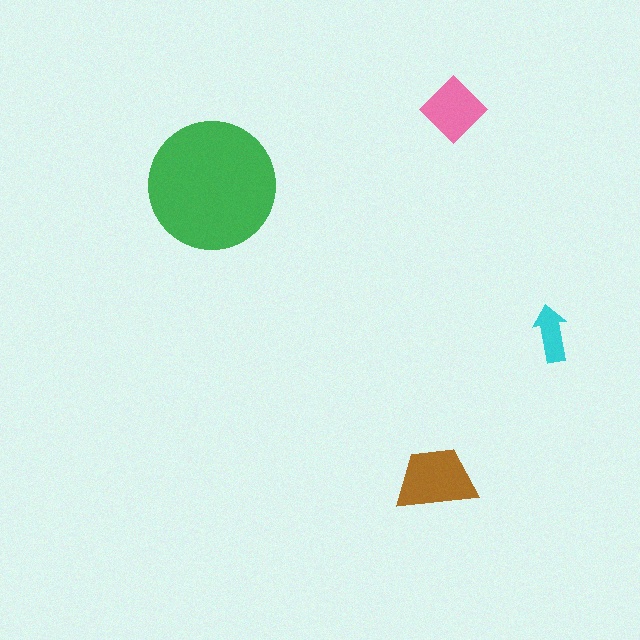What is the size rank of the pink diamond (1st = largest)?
3rd.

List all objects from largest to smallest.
The green circle, the brown trapezoid, the pink diamond, the cyan arrow.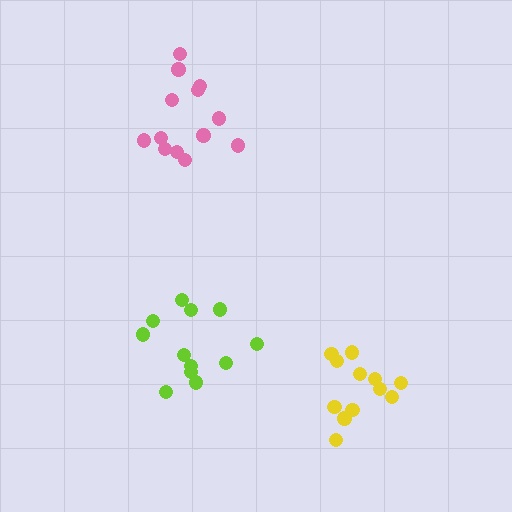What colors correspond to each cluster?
The clusters are colored: pink, lime, yellow.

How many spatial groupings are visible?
There are 3 spatial groupings.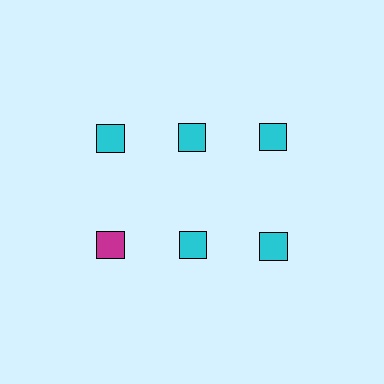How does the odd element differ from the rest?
It has a different color: magenta instead of cyan.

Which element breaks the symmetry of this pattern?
The magenta square in the second row, leftmost column breaks the symmetry. All other shapes are cyan squares.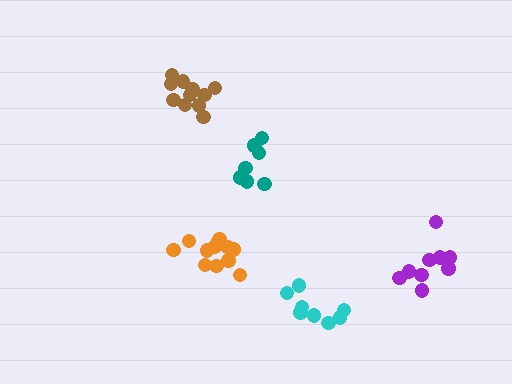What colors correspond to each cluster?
The clusters are colored: brown, orange, cyan, purple, teal.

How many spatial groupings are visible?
There are 5 spatial groupings.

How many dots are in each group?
Group 1: 11 dots, Group 2: 12 dots, Group 3: 9 dots, Group 4: 9 dots, Group 5: 7 dots (48 total).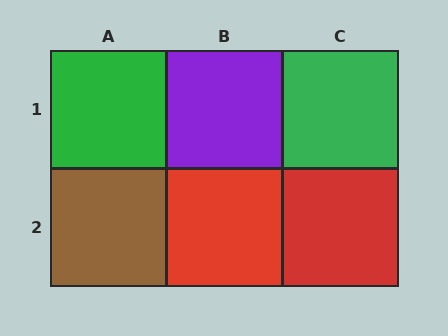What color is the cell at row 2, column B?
Red.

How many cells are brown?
1 cell is brown.